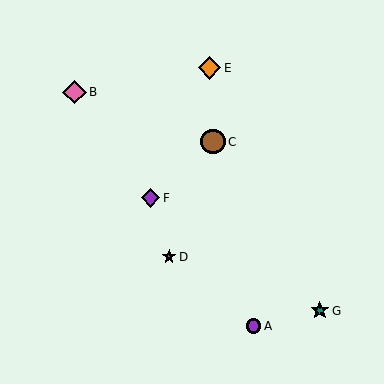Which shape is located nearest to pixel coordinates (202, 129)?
The brown circle (labeled C) at (213, 142) is nearest to that location.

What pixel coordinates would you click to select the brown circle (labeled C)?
Click at (213, 142) to select the brown circle C.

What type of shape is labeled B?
Shape B is a pink diamond.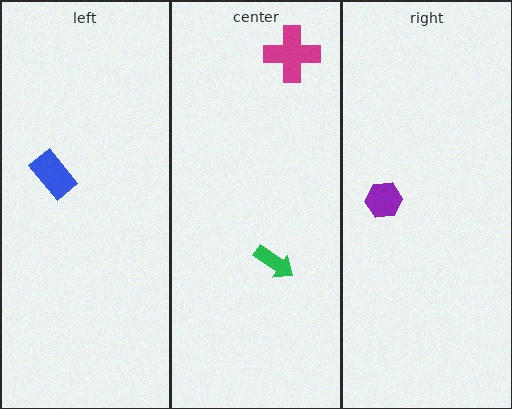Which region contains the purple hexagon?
The right region.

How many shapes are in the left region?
1.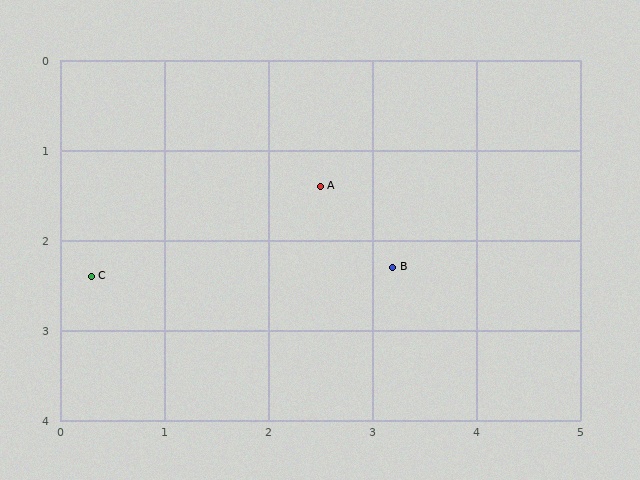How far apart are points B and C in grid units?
Points B and C are about 2.9 grid units apart.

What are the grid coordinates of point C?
Point C is at approximately (0.3, 2.4).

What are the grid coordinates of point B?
Point B is at approximately (3.2, 2.3).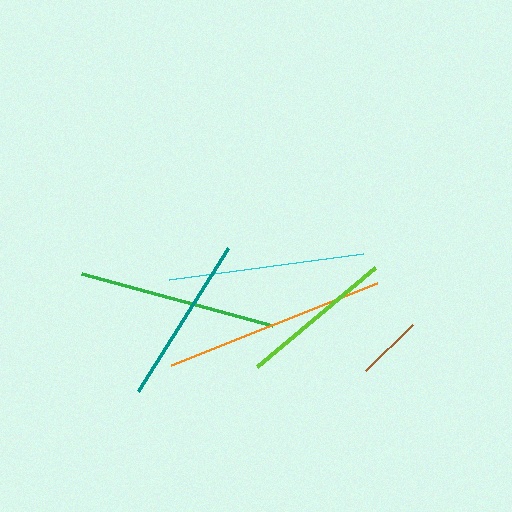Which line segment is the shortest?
The brown line is the shortest at approximately 65 pixels.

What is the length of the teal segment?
The teal segment is approximately 170 pixels long.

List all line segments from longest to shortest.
From longest to shortest: orange, green, cyan, teal, lime, brown.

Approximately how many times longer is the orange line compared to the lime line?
The orange line is approximately 1.4 times the length of the lime line.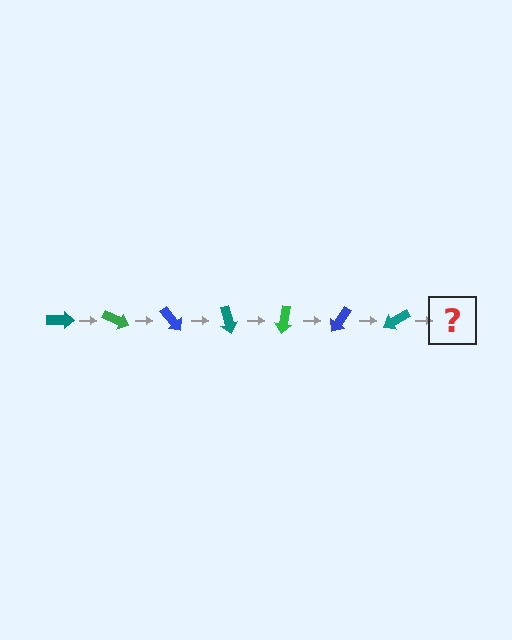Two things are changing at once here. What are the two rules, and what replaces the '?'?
The two rules are that it rotates 25 degrees each step and the color cycles through teal, green, and blue. The '?' should be a green arrow, rotated 175 degrees from the start.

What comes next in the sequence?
The next element should be a green arrow, rotated 175 degrees from the start.